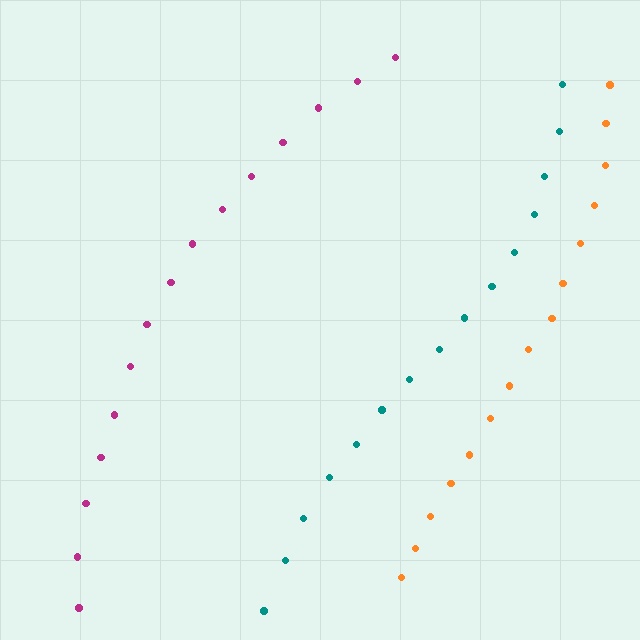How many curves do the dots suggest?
There are 3 distinct paths.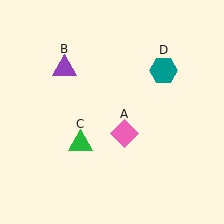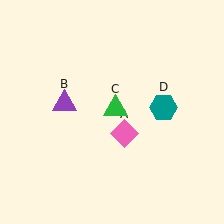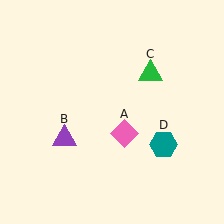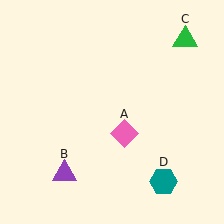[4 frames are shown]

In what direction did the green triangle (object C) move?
The green triangle (object C) moved up and to the right.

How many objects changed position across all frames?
3 objects changed position: purple triangle (object B), green triangle (object C), teal hexagon (object D).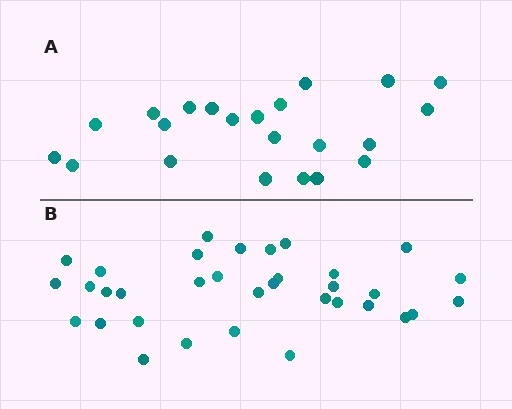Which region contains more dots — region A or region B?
Region B (the bottom region) has more dots.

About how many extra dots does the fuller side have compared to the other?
Region B has roughly 12 or so more dots than region A.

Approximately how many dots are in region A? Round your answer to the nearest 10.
About 20 dots. (The exact count is 22, which rounds to 20.)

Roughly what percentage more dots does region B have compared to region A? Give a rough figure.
About 55% more.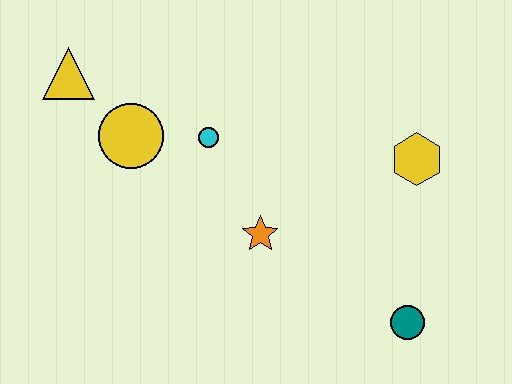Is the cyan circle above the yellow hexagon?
Yes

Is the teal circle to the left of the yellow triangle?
No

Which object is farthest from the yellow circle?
The teal circle is farthest from the yellow circle.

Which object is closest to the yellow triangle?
The yellow circle is closest to the yellow triangle.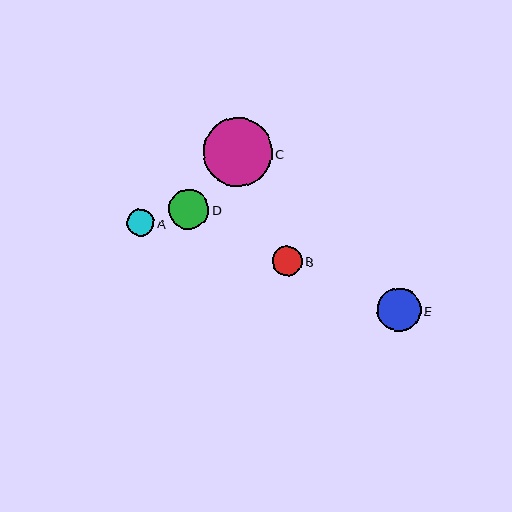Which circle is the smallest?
Circle A is the smallest with a size of approximately 28 pixels.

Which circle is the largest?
Circle C is the largest with a size of approximately 69 pixels.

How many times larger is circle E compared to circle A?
Circle E is approximately 1.6 times the size of circle A.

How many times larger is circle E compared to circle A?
Circle E is approximately 1.6 times the size of circle A.